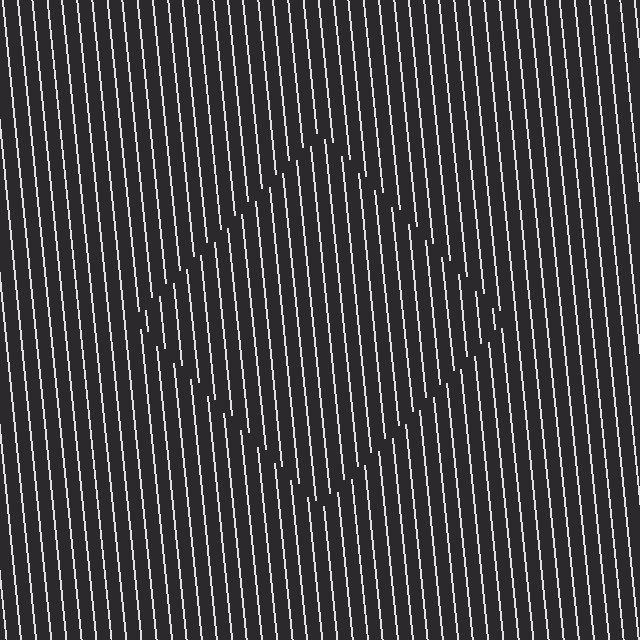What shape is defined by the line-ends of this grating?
An illusory square. The interior of the shape contains the same grating, shifted by half a period — the contour is defined by the phase discontinuity where line-ends from the inner and outer gratings abut.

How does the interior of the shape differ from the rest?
The interior of the shape contains the same grating, shifted by half a period — the contour is defined by the phase discontinuity where line-ends from the inner and outer gratings abut.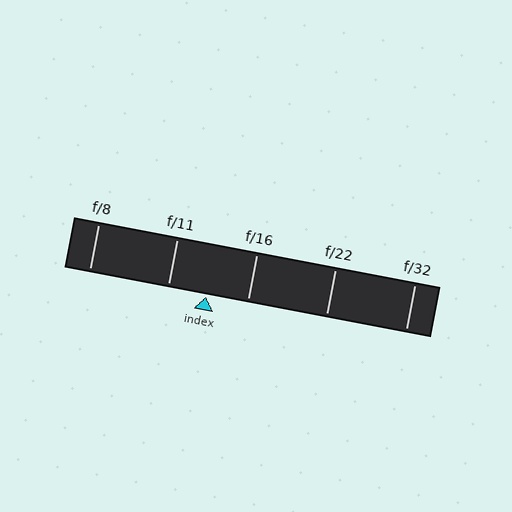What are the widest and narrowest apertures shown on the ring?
The widest aperture shown is f/8 and the narrowest is f/32.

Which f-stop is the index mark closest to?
The index mark is closest to f/11.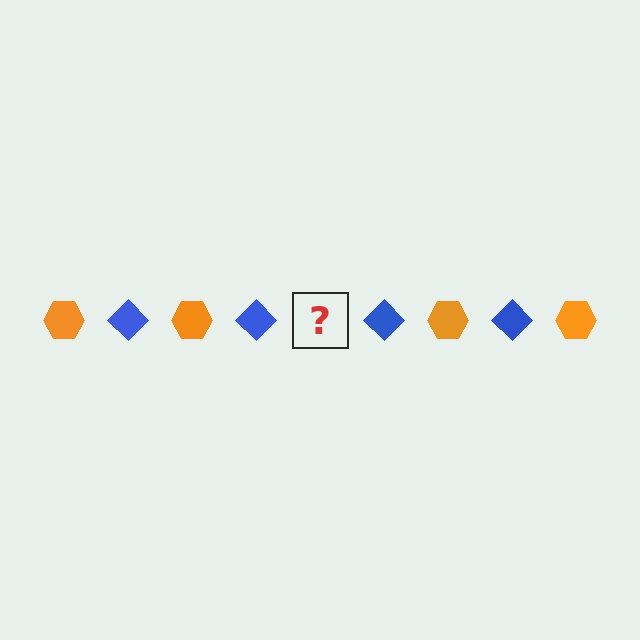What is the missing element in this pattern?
The missing element is an orange hexagon.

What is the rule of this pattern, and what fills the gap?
The rule is that the pattern alternates between orange hexagon and blue diamond. The gap should be filled with an orange hexagon.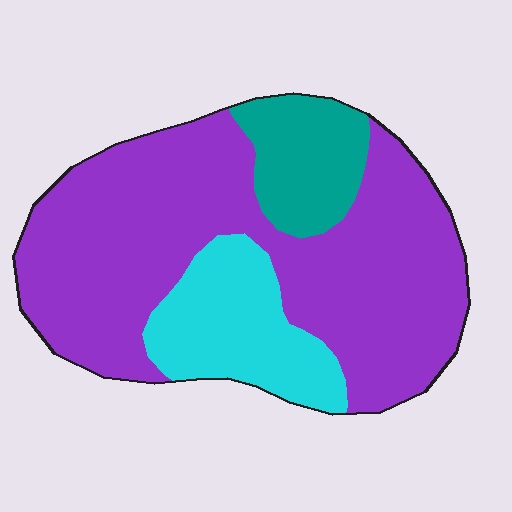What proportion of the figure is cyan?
Cyan covers about 20% of the figure.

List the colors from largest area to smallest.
From largest to smallest: purple, cyan, teal.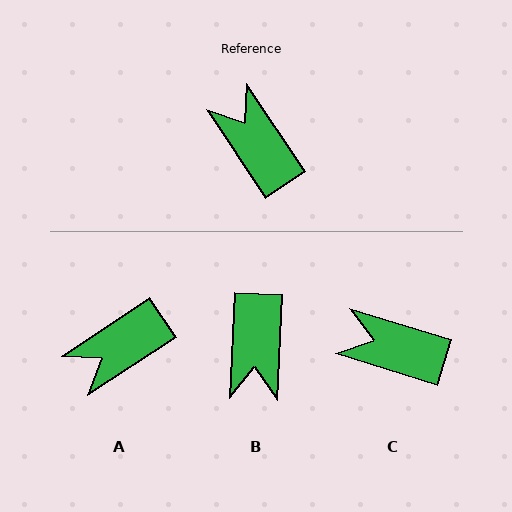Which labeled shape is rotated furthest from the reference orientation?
B, about 144 degrees away.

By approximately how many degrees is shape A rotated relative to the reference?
Approximately 90 degrees counter-clockwise.